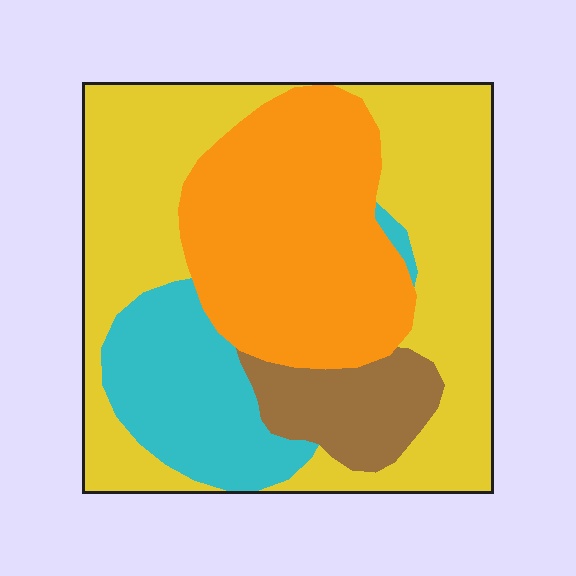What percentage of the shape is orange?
Orange covers about 30% of the shape.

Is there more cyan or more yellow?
Yellow.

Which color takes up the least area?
Brown, at roughly 10%.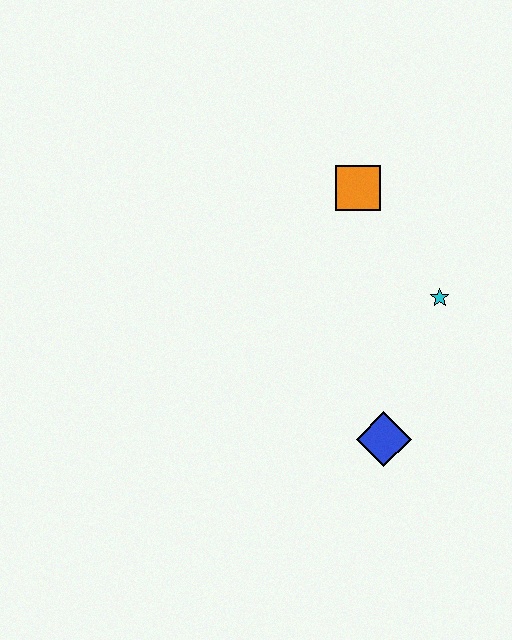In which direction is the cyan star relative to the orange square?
The cyan star is below the orange square.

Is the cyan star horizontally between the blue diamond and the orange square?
No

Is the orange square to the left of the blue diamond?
Yes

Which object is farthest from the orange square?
The blue diamond is farthest from the orange square.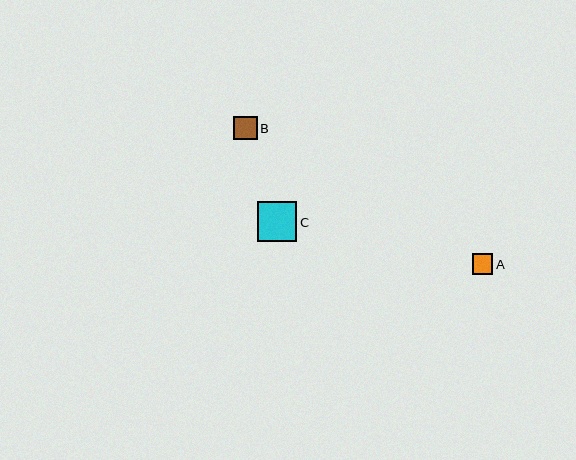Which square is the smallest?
Square A is the smallest with a size of approximately 21 pixels.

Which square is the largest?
Square C is the largest with a size of approximately 40 pixels.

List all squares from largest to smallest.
From largest to smallest: C, B, A.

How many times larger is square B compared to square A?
Square B is approximately 1.1 times the size of square A.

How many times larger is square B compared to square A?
Square B is approximately 1.1 times the size of square A.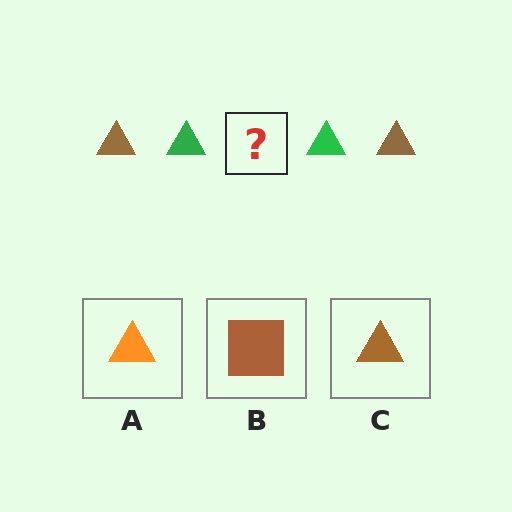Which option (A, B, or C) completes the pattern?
C.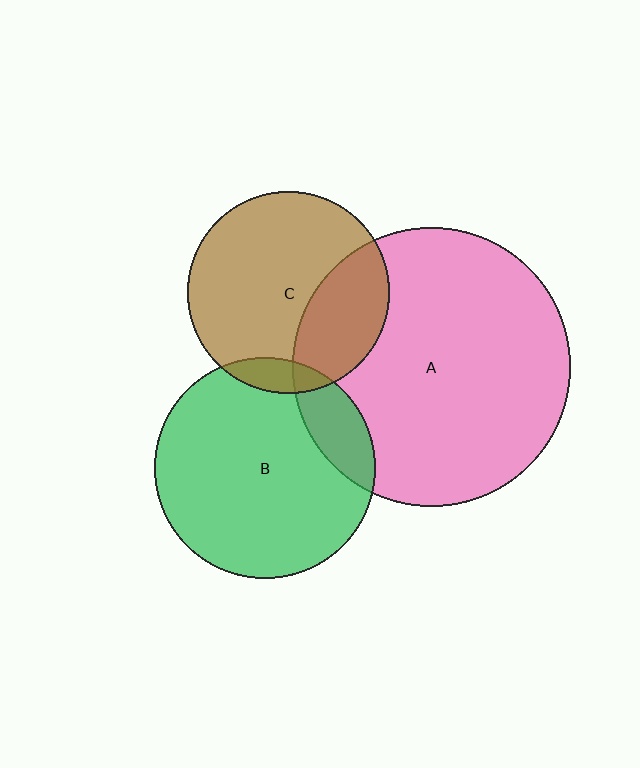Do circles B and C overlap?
Yes.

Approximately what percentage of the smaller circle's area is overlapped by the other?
Approximately 10%.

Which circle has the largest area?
Circle A (pink).